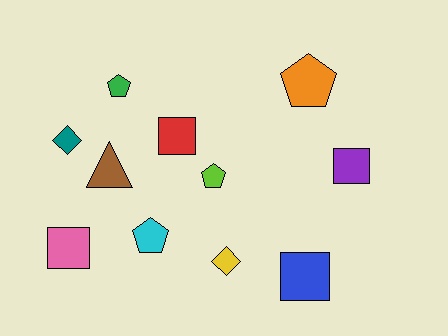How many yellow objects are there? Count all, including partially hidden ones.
There is 1 yellow object.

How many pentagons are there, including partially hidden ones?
There are 4 pentagons.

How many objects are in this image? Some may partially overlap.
There are 11 objects.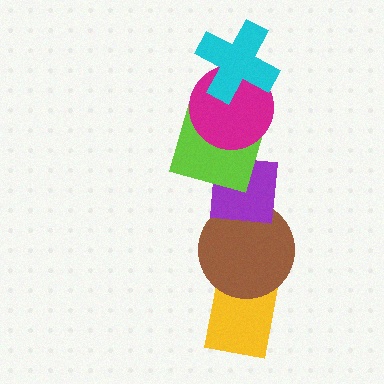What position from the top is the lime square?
The lime square is 3rd from the top.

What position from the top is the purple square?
The purple square is 4th from the top.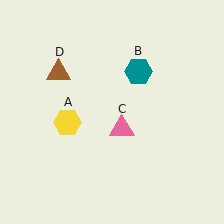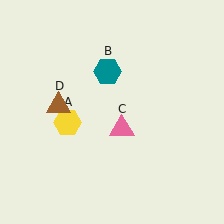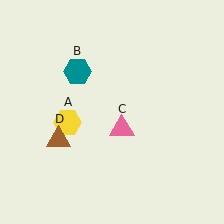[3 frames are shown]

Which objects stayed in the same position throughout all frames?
Yellow hexagon (object A) and pink triangle (object C) remained stationary.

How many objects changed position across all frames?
2 objects changed position: teal hexagon (object B), brown triangle (object D).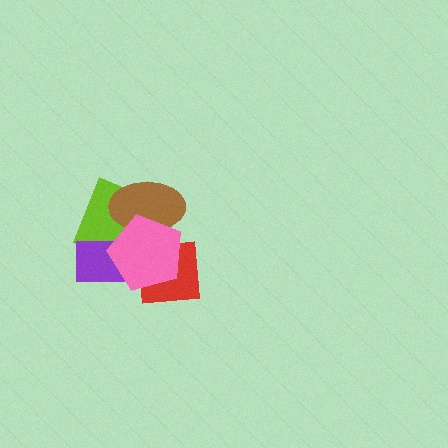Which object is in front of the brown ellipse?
The pink pentagon is in front of the brown ellipse.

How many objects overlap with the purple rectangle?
2 objects overlap with the purple rectangle.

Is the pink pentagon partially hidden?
No, no other shape covers it.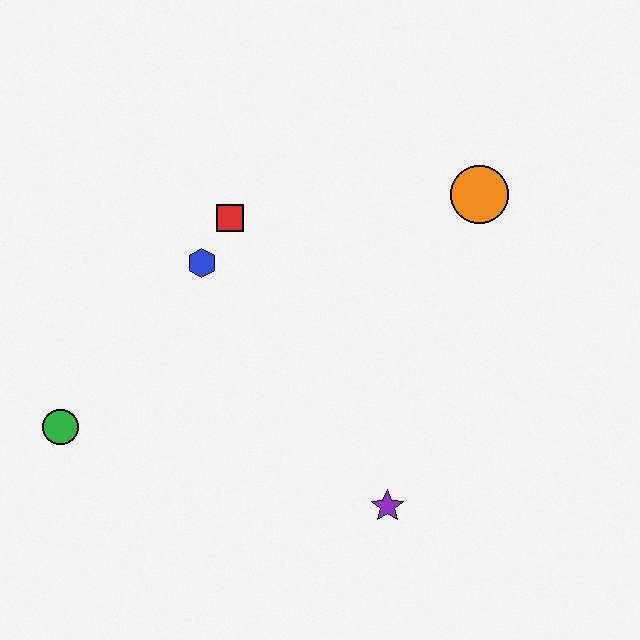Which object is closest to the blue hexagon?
The red square is closest to the blue hexagon.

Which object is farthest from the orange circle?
The green circle is farthest from the orange circle.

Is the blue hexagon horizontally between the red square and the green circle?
Yes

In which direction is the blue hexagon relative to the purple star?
The blue hexagon is above the purple star.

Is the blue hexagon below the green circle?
No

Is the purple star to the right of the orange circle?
No